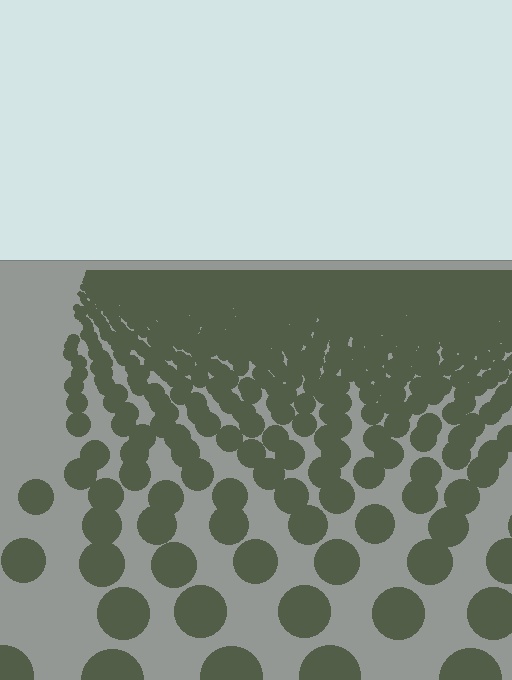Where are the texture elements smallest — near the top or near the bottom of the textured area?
Near the top.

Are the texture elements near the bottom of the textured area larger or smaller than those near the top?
Larger. Near the bottom, elements are closer to the viewer and appear at a bigger on-screen size.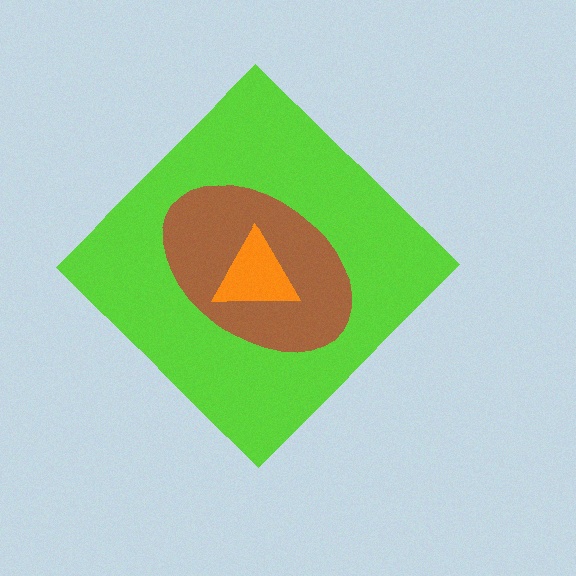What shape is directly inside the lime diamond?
The brown ellipse.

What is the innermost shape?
The orange triangle.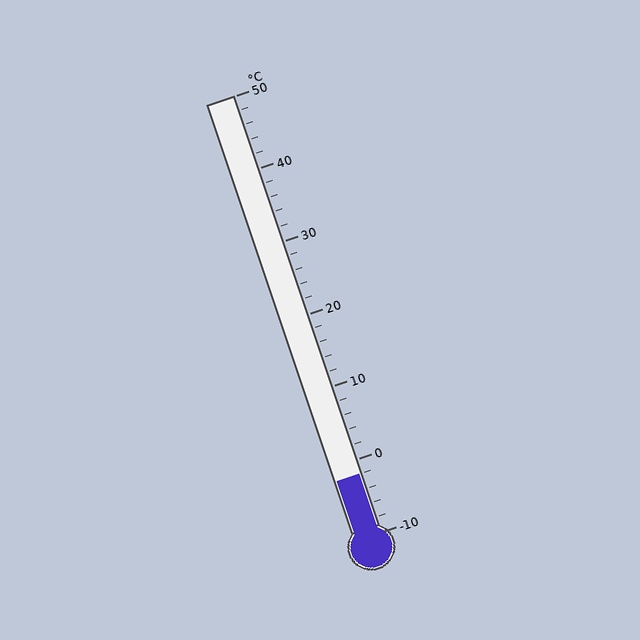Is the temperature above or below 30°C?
The temperature is below 30°C.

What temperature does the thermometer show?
The thermometer shows approximately -2°C.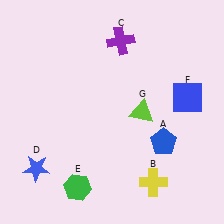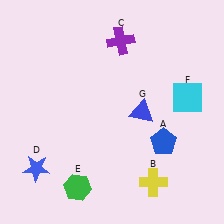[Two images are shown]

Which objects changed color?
F changed from blue to cyan. G changed from lime to blue.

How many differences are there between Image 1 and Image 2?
There are 2 differences between the two images.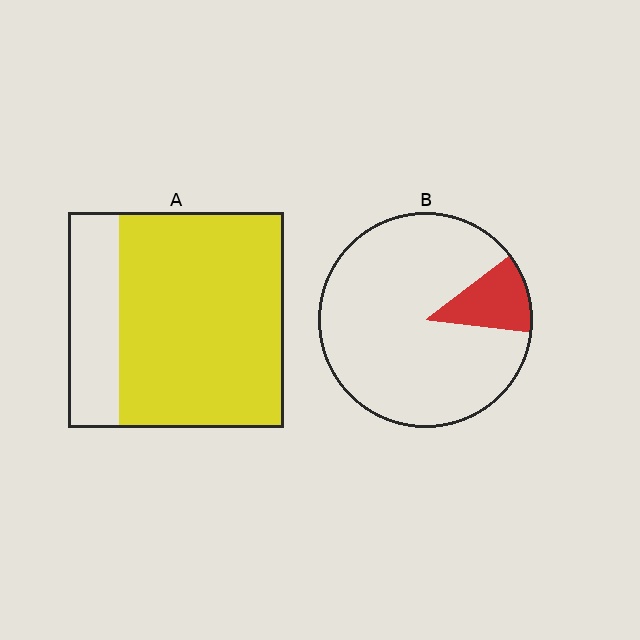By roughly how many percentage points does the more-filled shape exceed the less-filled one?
By roughly 65 percentage points (A over B).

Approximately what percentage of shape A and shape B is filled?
A is approximately 75% and B is approximately 10%.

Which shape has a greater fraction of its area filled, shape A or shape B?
Shape A.